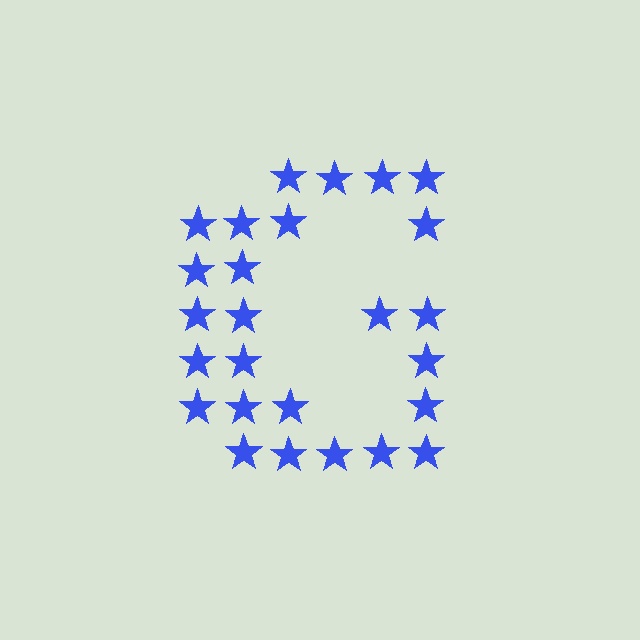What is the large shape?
The large shape is the letter G.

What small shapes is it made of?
It is made of small stars.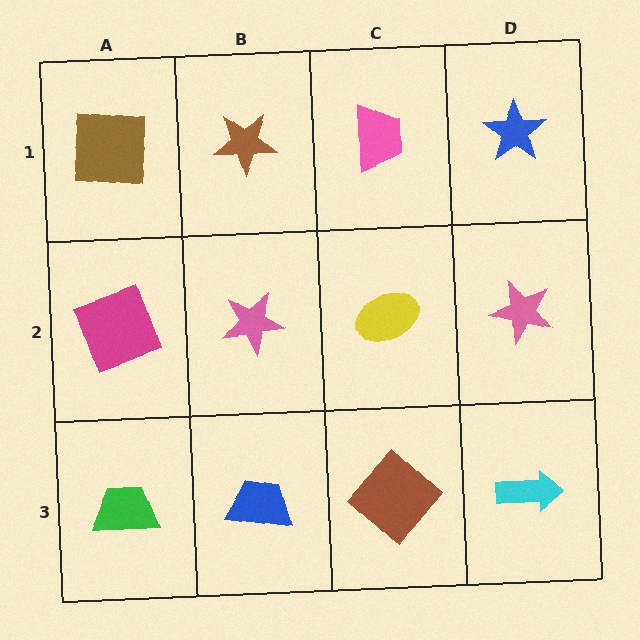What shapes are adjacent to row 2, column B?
A brown star (row 1, column B), a blue trapezoid (row 3, column B), a magenta square (row 2, column A), a yellow ellipse (row 2, column C).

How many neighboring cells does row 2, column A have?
3.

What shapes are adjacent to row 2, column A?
A brown square (row 1, column A), a green trapezoid (row 3, column A), a pink star (row 2, column B).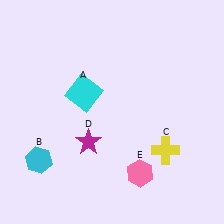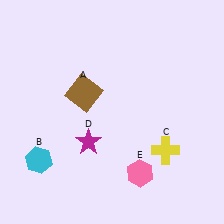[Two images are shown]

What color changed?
The square (A) changed from cyan in Image 1 to brown in Image 2.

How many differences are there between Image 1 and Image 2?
There is 1 difference between the two images.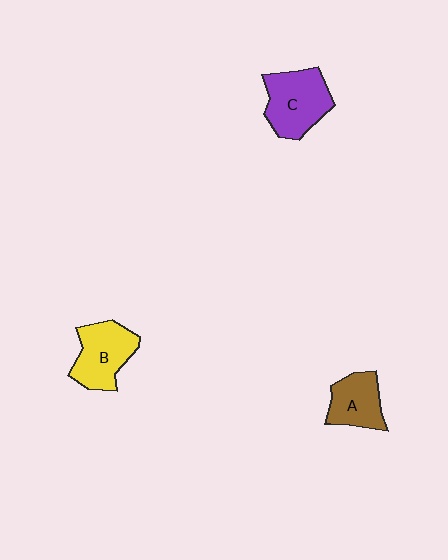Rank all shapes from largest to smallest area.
From largest to smallest: C (purple), B (yellow), A (brown).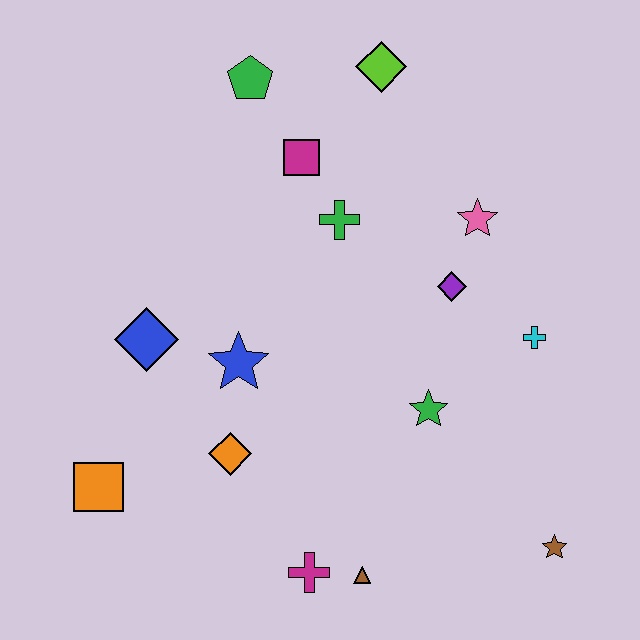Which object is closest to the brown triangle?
The magenta cross is closest to the brown triangle.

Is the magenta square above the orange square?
Yes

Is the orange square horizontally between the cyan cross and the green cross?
No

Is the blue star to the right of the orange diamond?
Yes